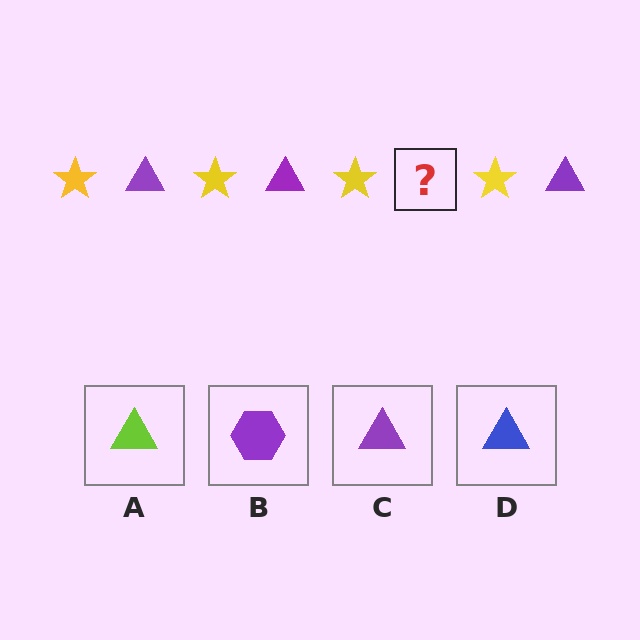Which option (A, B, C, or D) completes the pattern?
C.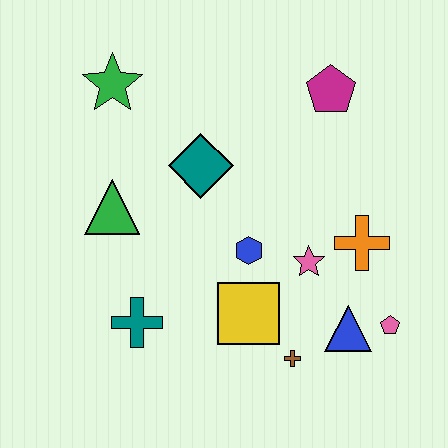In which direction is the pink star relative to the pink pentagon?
The pink star is to the left of the pink pentagon.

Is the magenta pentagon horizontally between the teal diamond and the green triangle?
No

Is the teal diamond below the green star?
Yes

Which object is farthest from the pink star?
The green star is farthest from the pink star.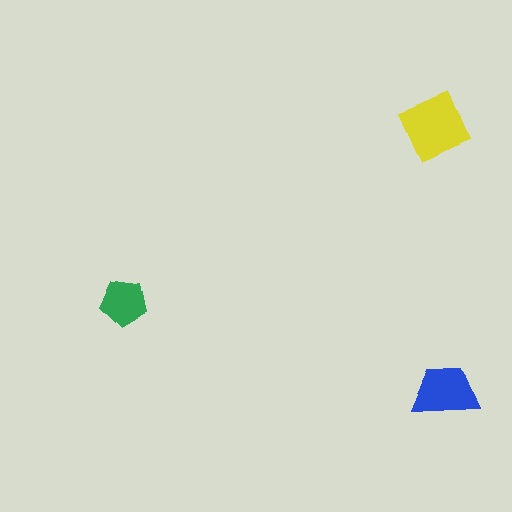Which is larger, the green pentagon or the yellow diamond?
The yellow diamond.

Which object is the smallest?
The green pentagon.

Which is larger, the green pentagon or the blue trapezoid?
The blue trapezoid.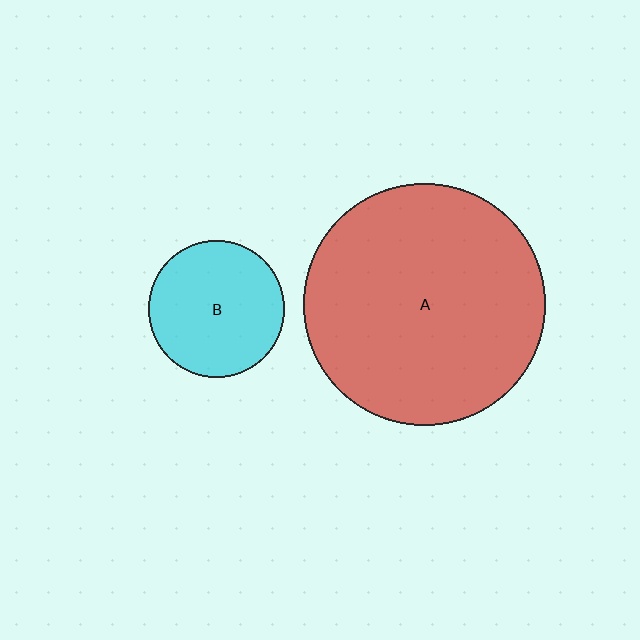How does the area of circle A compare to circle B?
Approximately 3.1 times.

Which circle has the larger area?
Circle A (red).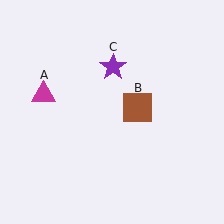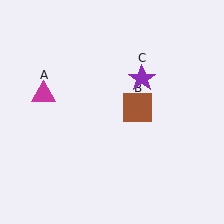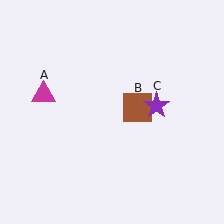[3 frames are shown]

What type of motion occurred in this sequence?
The purple star (object C) rotated clockwise around the center of the scene.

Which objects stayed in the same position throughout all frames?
Magenta triangle (object A) and brown square (object B) remained stationary.